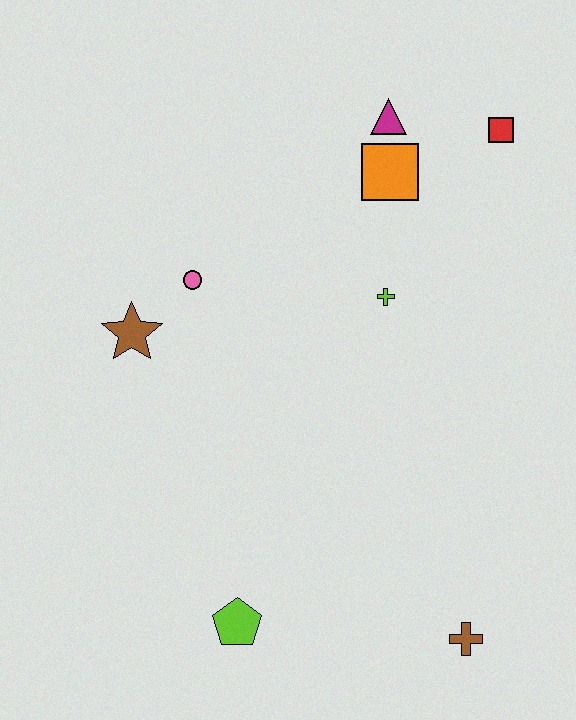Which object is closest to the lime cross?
The orange square is closest to the lime cross.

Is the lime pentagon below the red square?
Yes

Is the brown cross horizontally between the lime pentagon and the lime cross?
No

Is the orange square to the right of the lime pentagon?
Yes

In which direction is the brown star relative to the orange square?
The brown star is to the left of the orange square.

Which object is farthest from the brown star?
The brown cross is farthest from the brown star.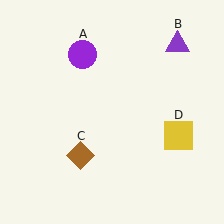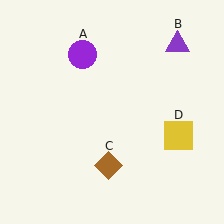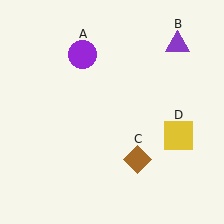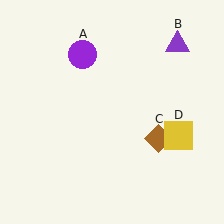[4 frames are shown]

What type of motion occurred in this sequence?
The brown diamond (object C) rotated counterclockwise around the center of the scene.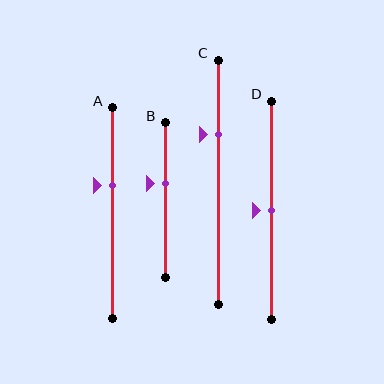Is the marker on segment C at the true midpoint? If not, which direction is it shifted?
No, the marker on segment C is shifted upward by about 19% of the segment length.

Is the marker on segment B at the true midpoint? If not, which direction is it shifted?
No, the marker on segment B is shifted upward by about 11% of the segment length.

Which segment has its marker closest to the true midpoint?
Segment D has its marker closest to the true midpoint.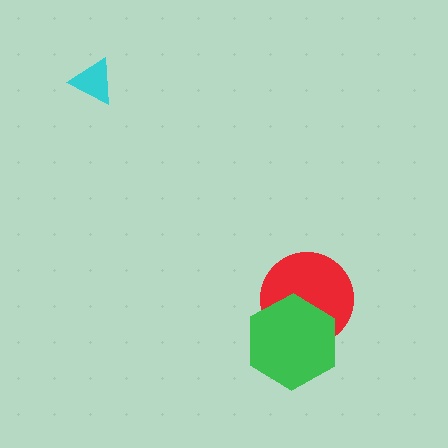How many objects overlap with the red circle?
1 object overlaps with the red circle.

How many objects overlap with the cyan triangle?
0 objects overlap with the cyan triangle.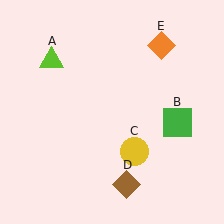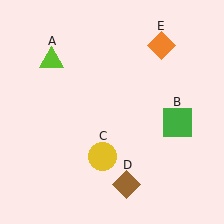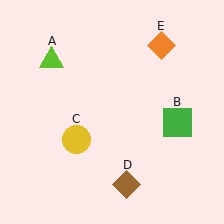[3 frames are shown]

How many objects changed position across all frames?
1 object changed position: yellow circle (object C).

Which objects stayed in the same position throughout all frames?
Lime triangle (object A) and green square (object B) and brown diamond (object D) and orange diamond (object E) remained stationary.